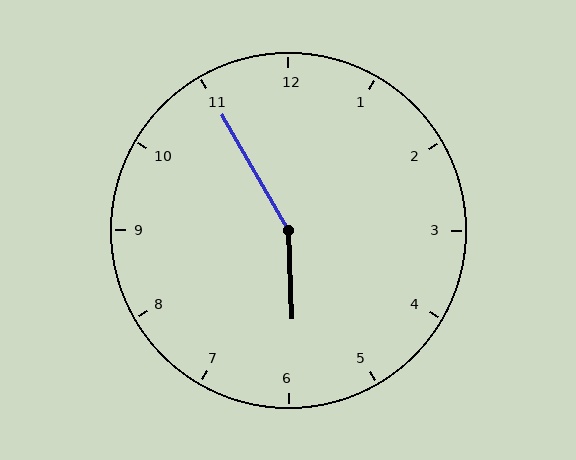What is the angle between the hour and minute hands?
Approximately 152 degrees.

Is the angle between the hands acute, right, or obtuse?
It is obtuse.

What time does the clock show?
5:55.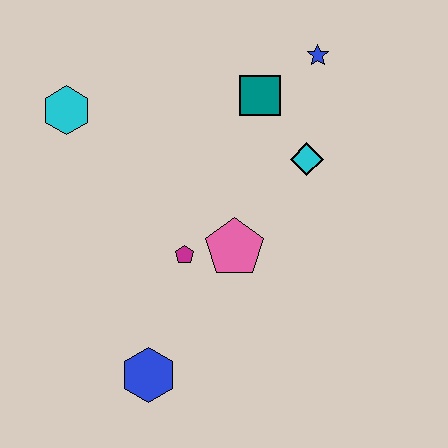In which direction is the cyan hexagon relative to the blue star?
The cyan hexagon is to the left of the blue star.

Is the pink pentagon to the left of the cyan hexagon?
No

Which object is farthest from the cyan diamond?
The blue hexagon is farthest from the cyan diamond.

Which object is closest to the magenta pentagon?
The pink pentagon is closest to the magenta pentagon.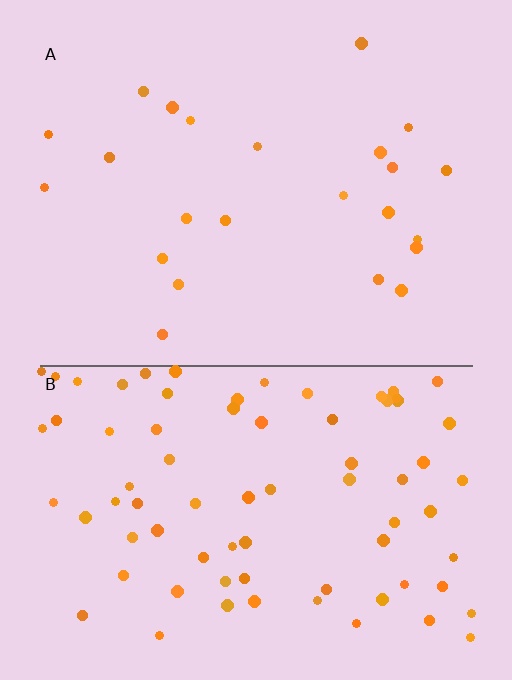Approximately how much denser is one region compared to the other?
Approximately 3.3× — region B over region A.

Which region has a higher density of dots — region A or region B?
B (the bottom).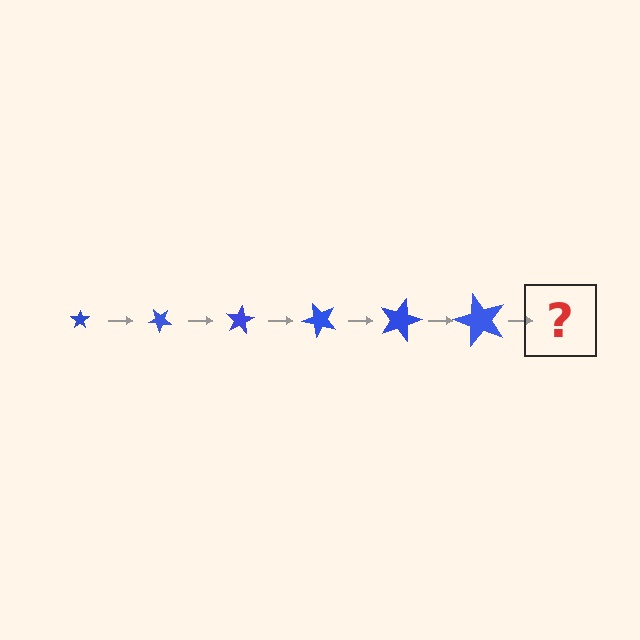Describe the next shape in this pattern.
It should be a star, larger than the previous one and rotated 240 degrees from the start.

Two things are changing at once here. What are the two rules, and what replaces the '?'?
The two rules are that the star grows larger each step and it rotates 40 degrees each step. The '?' should be a star, larger than the previous one and rotated 240 degrees from the start.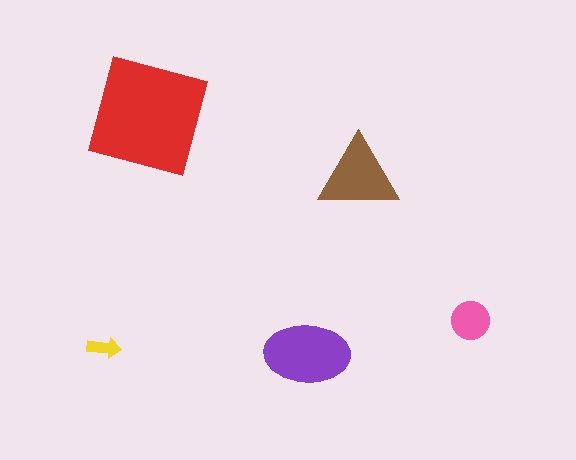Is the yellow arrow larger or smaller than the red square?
Smaller.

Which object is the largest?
The red square.